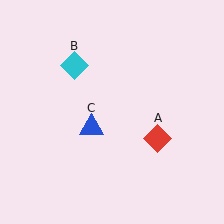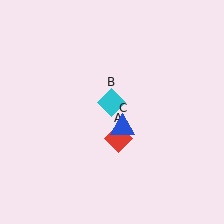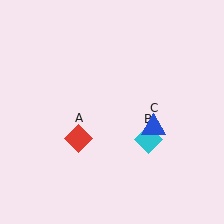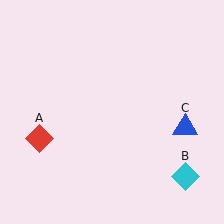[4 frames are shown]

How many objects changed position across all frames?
3 objects changed position: red diamond (object A), cyan diamond (object B), blue triangle (object C).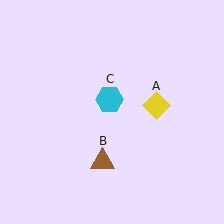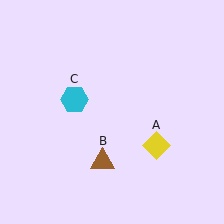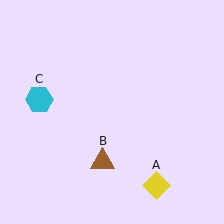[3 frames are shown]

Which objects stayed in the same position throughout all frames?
Brown triangle (object B) remained stationary.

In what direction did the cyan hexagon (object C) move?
The cyan hexagon (object C) moved left.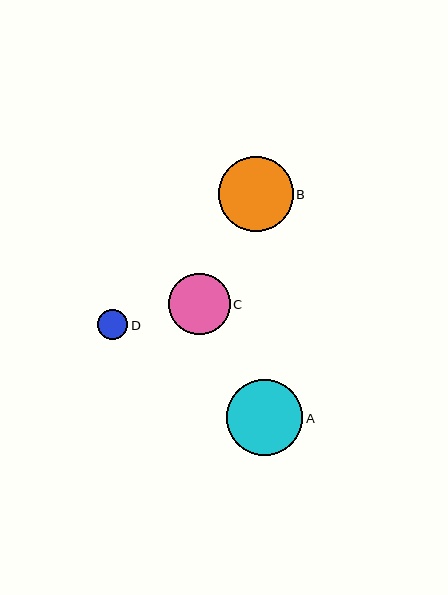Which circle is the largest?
Circle A is the largest with a size of approximately 76 pixels.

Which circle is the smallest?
Circle D is the smallest with a size of approximately 30 pixels.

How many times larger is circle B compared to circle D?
Circle B is approximately 2.5 times the size of circle D.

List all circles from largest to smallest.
From largest to smallest: A, B, C, D.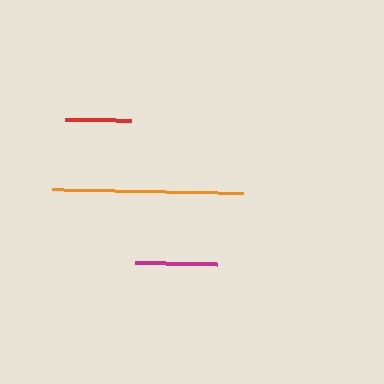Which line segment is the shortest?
The red line is the shortest at approximately 66 pixels.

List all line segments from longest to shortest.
From longest to shortest: orange, magenta, red.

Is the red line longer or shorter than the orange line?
The orange line is longer than the red line.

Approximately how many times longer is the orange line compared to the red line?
The orange line is approximately 2.9 times the length of the red line.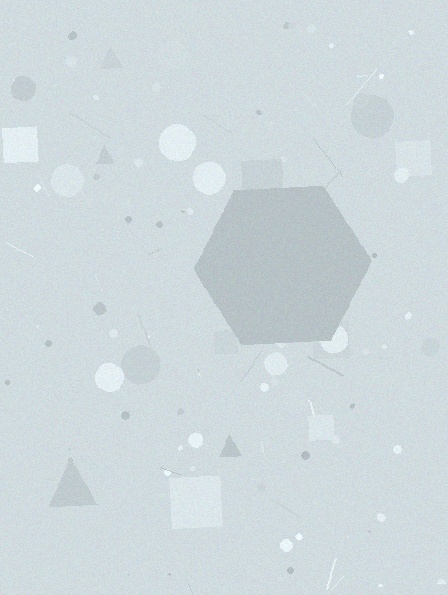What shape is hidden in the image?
A hexagon is hidden in the image.